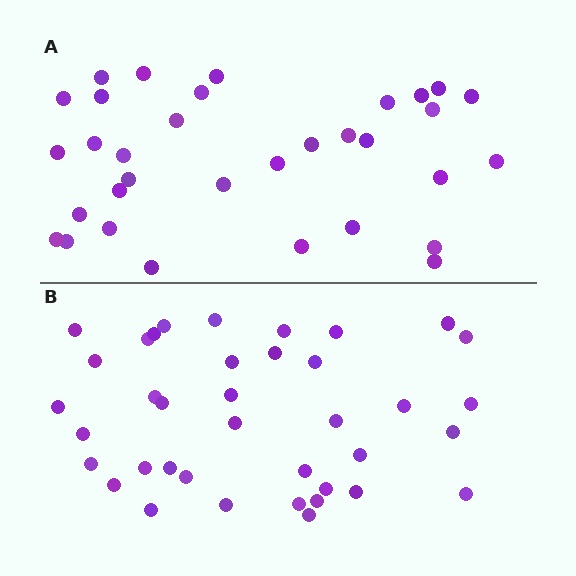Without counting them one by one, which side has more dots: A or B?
Region B (the bottom region) has more dots.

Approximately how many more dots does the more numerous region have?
Region B has about 5 more dots than region A.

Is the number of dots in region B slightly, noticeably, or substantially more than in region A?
Region B has only slightly more — the two regions are fairly close. The ratio is roughly 1.2 to 1.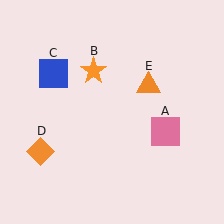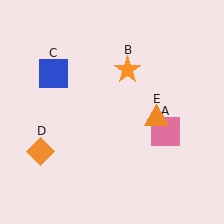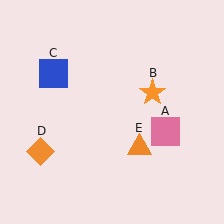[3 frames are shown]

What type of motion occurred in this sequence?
The orange star (object B), orange triangle (object E) rotated clockwise around the center of the scene.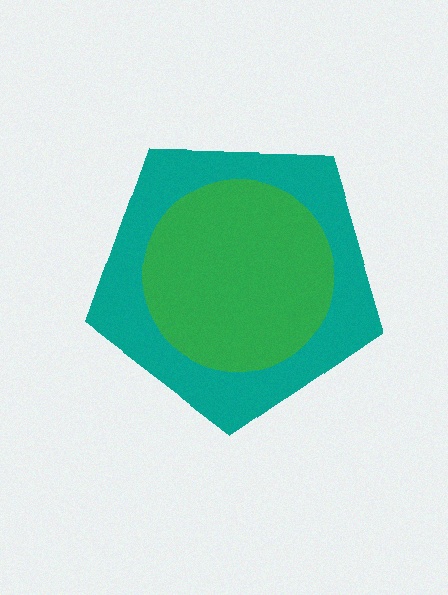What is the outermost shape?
The teal pentagon.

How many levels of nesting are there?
2.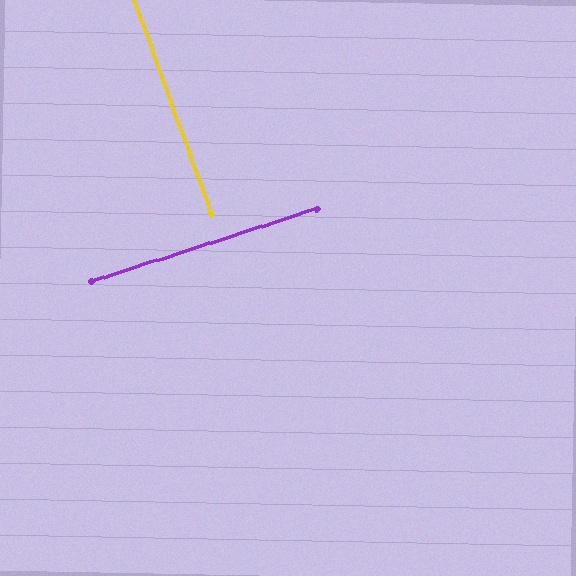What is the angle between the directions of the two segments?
Approximately 88 degrees.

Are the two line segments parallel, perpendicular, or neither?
Perpendicular — they meet at approximately 88°.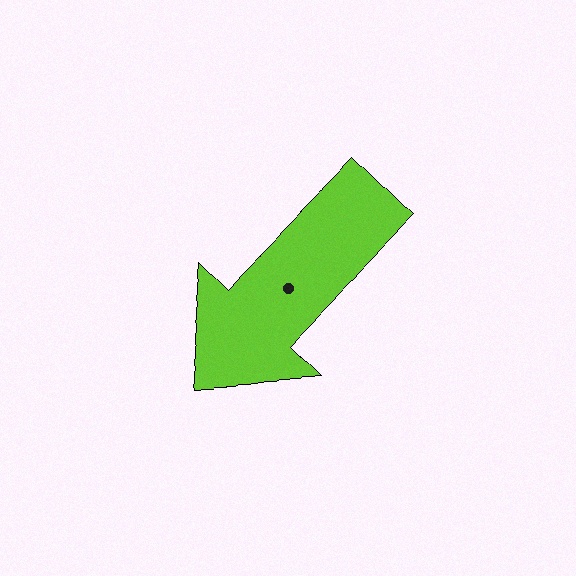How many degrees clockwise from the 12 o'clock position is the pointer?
Approximately 225 degrees.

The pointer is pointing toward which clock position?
Roughly 8 o'clock.